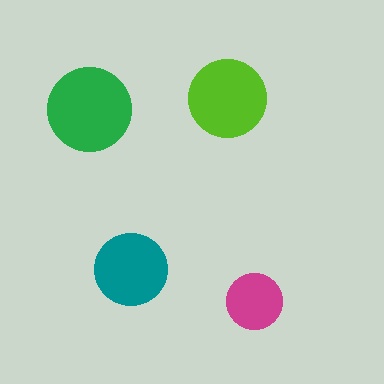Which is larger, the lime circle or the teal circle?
The lime one.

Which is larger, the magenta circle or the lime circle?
The lime one.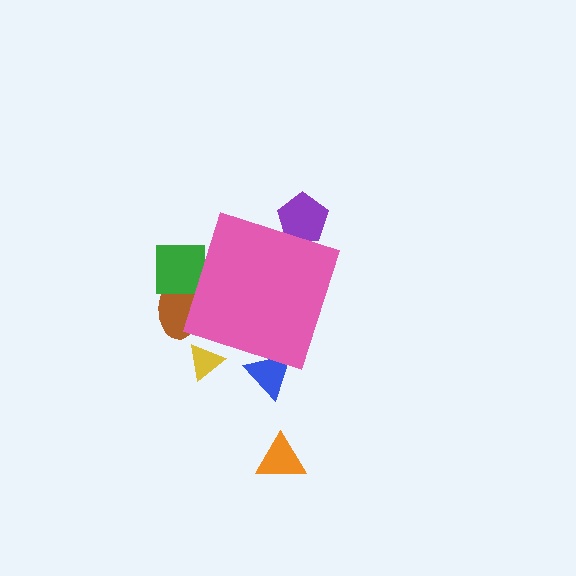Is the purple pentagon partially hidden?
Yes, the purple pentagon is partially hidden behind the pink diamond.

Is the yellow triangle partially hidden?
Yes, the yellow triangle is partially hidden behind the pink diamond.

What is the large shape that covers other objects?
A pink diamond.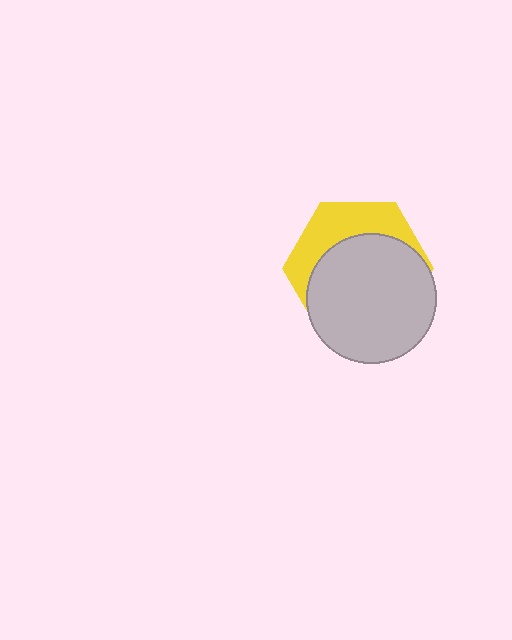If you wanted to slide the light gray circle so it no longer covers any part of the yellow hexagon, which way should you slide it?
Slide it down — that is the most direct way to separate the two shapes.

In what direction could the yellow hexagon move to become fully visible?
The yellow hexagon could move up. That would shift it out from behind the light gray circle entirely.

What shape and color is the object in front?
The object in front is a light gray circle.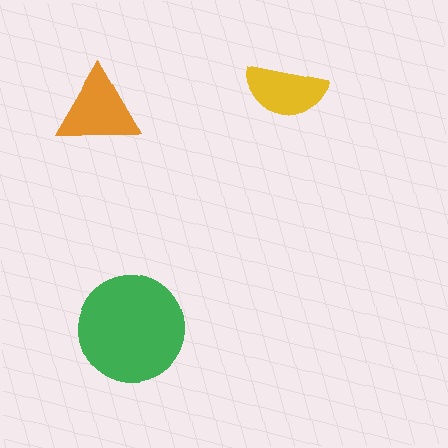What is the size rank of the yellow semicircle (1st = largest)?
3rd.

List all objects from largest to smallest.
The green circle, the orange triangle, the yellow semicircle.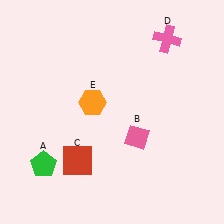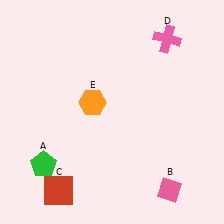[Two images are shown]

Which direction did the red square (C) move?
The red square (C) moved down.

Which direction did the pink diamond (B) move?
The pink diamond (B) moved down.